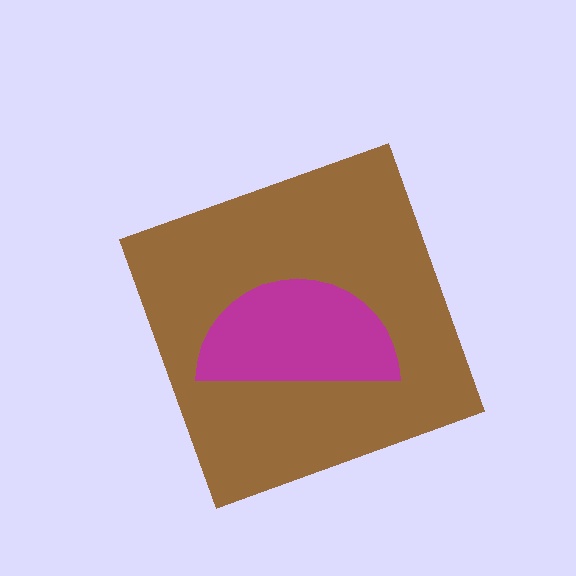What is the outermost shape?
The brown diamond.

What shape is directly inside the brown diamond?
The magenta semicircle.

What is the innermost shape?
The magenta semicircle.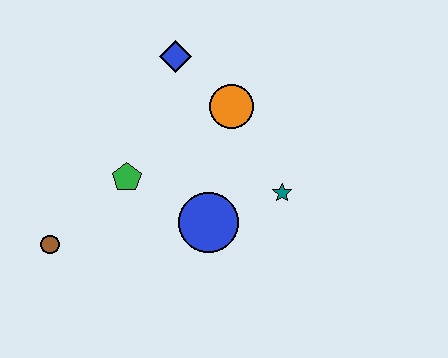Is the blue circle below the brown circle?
No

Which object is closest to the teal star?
The blue circle is closest to the teal star.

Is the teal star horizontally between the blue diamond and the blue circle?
No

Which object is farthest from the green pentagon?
The teal star is farthest from the green pentagon.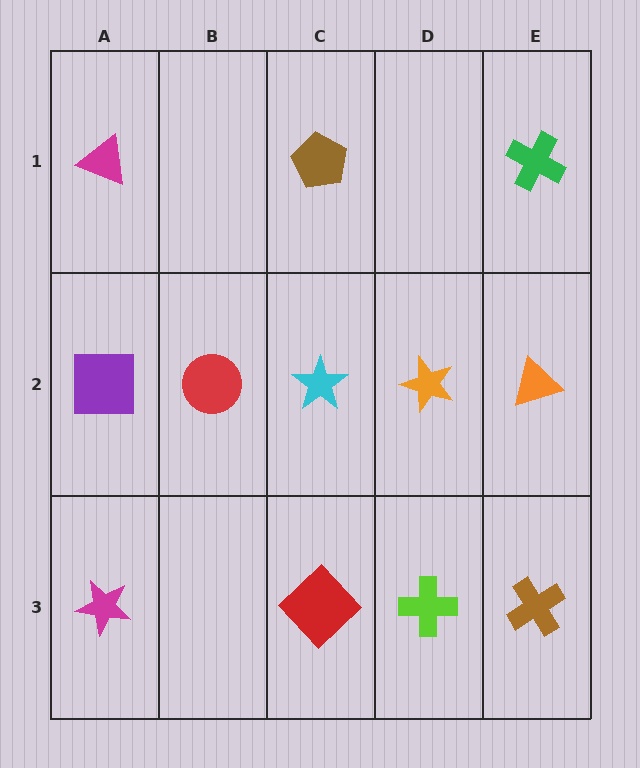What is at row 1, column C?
A brown pentagon.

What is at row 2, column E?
An orange triangle.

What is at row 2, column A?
A purple square.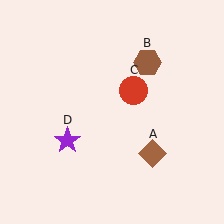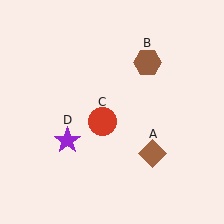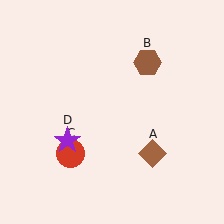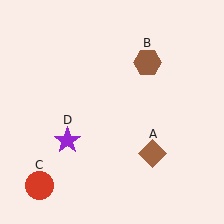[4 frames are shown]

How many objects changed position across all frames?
1 object changed position: red circle (object C).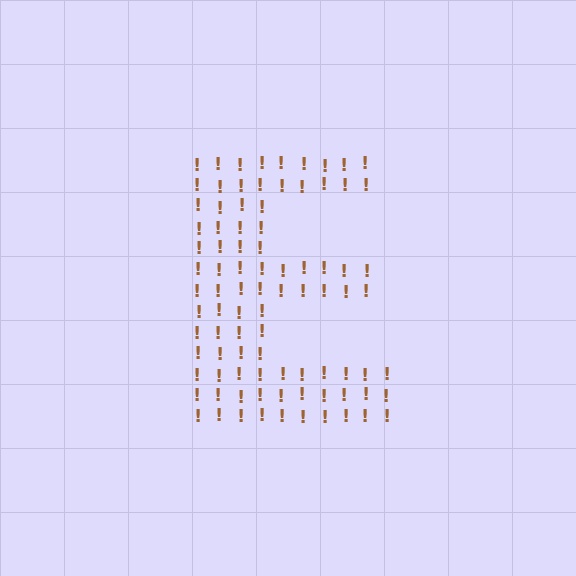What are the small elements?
The small elements are exclamation marks.